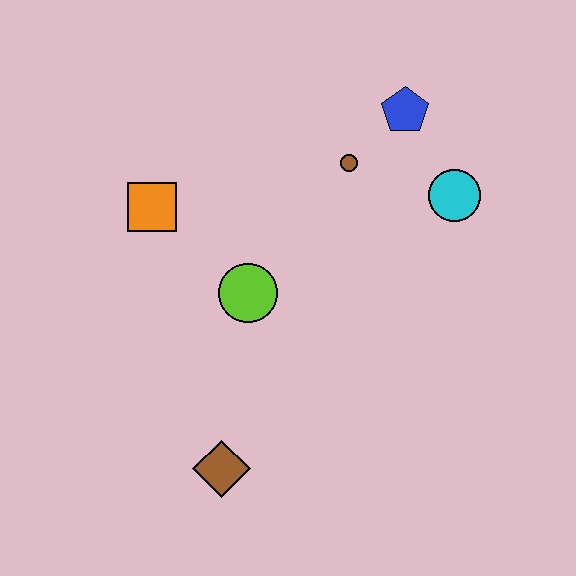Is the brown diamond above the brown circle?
No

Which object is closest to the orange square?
The lime circle is closest to the orange square.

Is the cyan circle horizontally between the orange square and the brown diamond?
No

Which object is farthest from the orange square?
The cyan circle is farthest from the orange square.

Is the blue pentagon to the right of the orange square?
Yes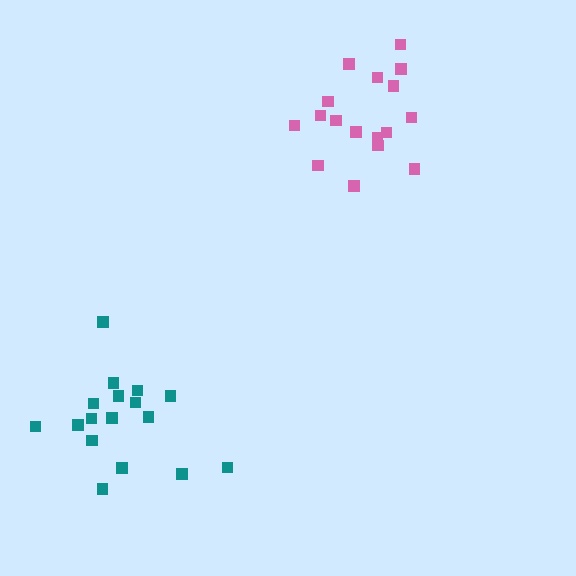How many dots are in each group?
Group 1: 17 dots, Group 2: 17 dots (34 total).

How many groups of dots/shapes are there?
There are 2 groups.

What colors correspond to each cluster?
The clusters are colored: teal, pink.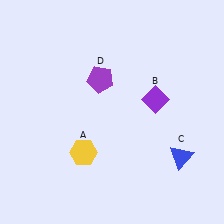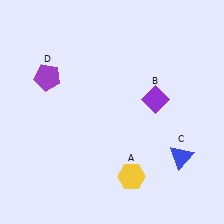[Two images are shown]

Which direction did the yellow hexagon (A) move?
The yellow hexagon (A) moved right.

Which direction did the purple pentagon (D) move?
The purple pentagon (D) moved left.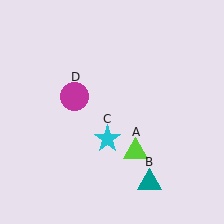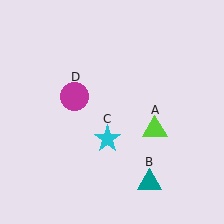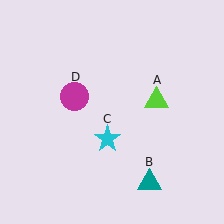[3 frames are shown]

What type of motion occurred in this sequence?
The lime triangle (object A) rotated counterclockwise around the center of the scene.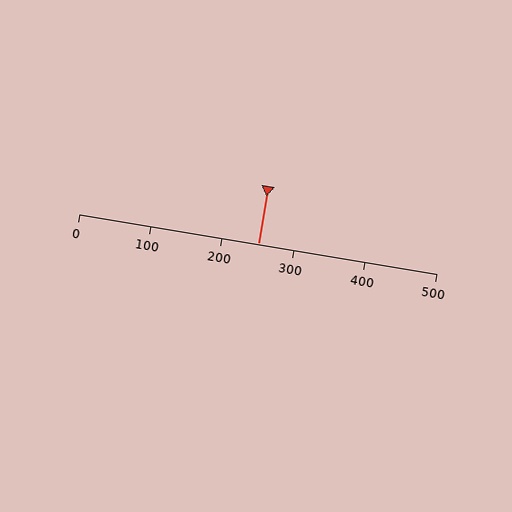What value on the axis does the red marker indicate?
The marker indicates approximately 250.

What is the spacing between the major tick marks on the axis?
The major ticks are spaced 100 apart.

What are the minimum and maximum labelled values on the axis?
The axis runs from 0 to 500.